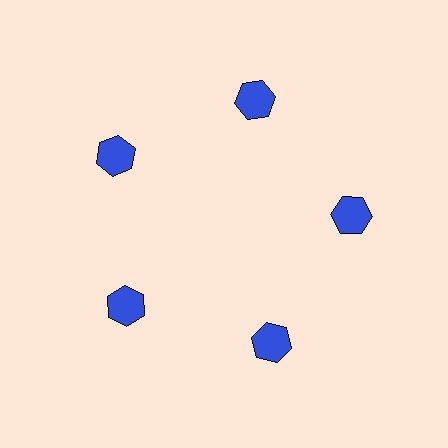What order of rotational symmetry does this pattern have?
This pattern has 5-fold rotational symmetry.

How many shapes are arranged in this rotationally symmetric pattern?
There are 5 shapes, arranged in 5 groups of 1.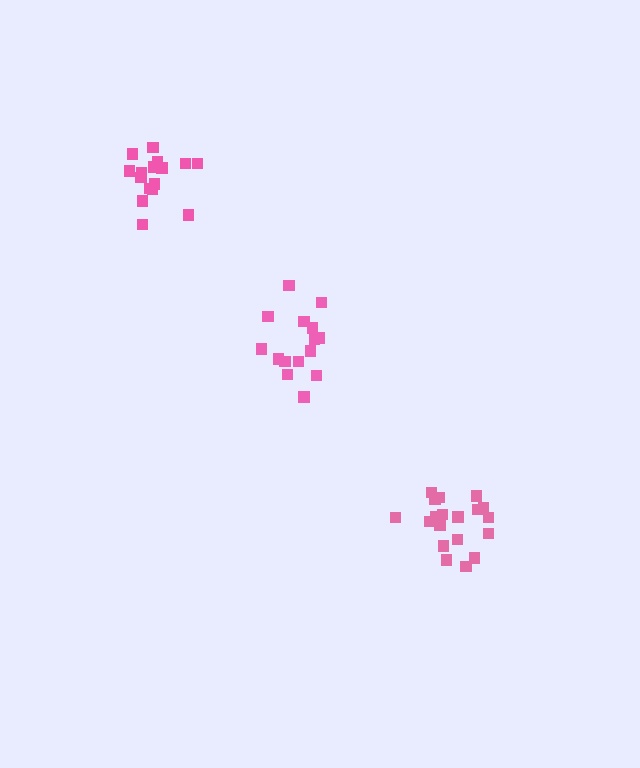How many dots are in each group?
Group 1: 19 dots, Group 2: 15 dots, Group 3: 16 dots (50 total).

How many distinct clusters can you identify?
There are 3 distinct clusters.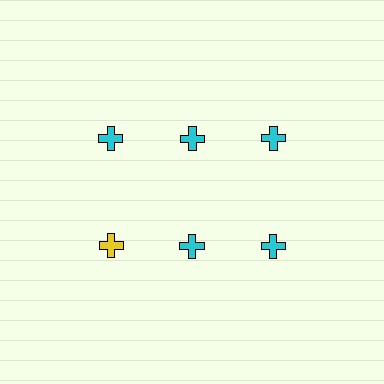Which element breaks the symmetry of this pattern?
The yellow cross in the second row, leftmost column breaks the symmetry. All other shapes are cyan crosses.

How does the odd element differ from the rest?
It has a different color: yellow instead of cyan.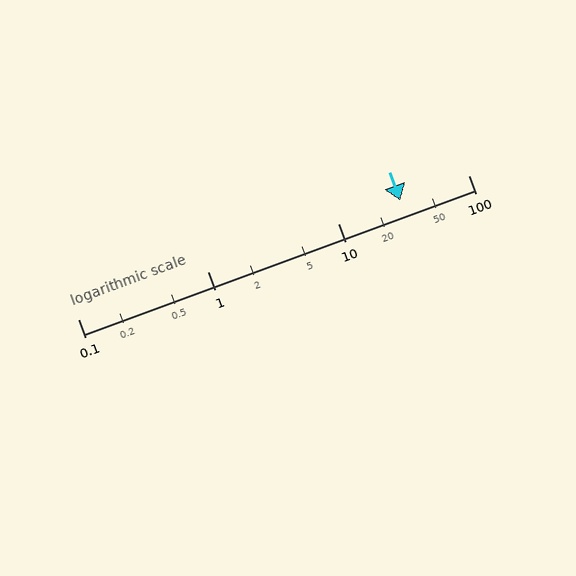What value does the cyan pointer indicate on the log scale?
The pointer indicates approximately 30.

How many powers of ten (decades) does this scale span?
The scale spans 3 decades, from 0.1 to 100.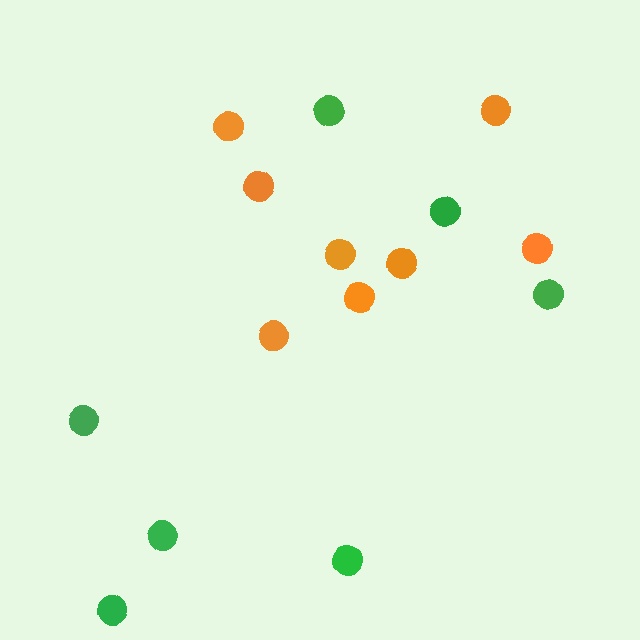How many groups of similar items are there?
There are 2 groups: one group of orange circles (8) and one group of green circles (7).